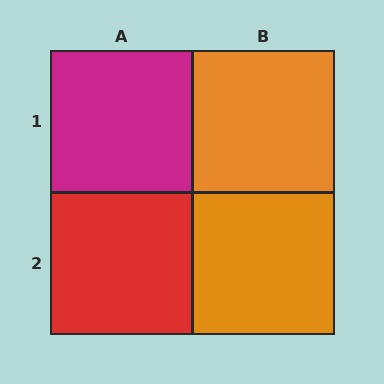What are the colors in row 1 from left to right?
Magenta, orange.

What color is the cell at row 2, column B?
Orange.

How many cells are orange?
2 cells are orange.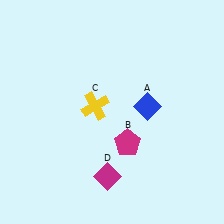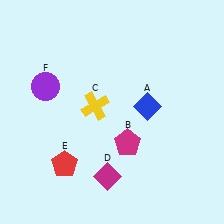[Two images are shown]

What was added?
A red pentagon (E), a purple circle (F) were added in Image 2.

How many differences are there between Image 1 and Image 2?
There are 2 differences between the two images.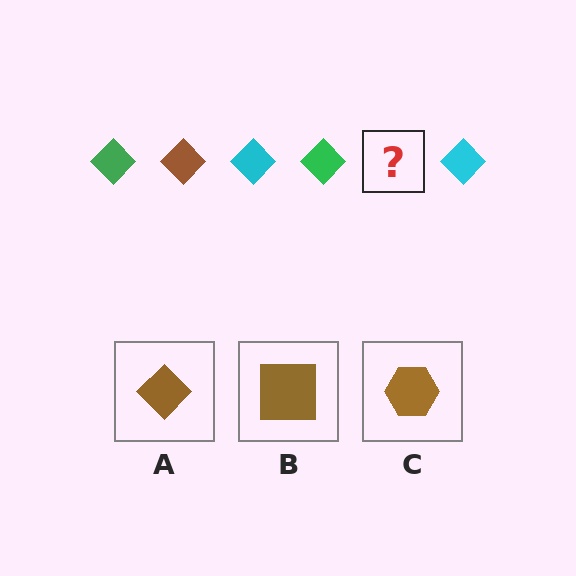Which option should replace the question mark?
Option A.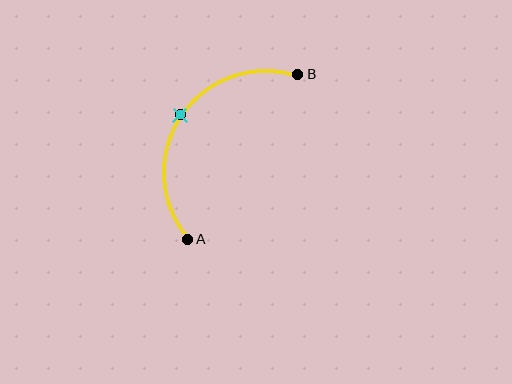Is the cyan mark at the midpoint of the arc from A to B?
Yes. The cyan mark lies on the arc at equal arc-length from both A and B — it is the arc midpoint.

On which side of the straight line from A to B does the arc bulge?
The arc bulges above and to the left of the straight line connecting A and B.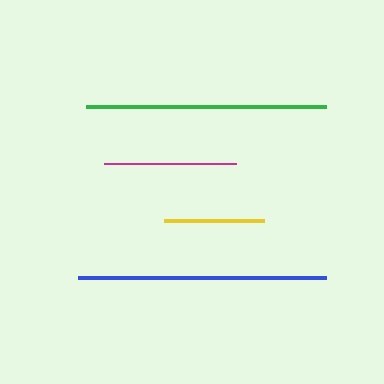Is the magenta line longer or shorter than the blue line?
The blue line is longer than the magenta line.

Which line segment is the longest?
The blue line is the longest at approximately 248 pixels.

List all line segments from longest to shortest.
From longest to shortest: blue, green, magenta, yellow.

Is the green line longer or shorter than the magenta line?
The green line is longer than the magenta line.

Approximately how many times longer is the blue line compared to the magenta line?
The blue line is approximately 1.9 times the length of the magenta line.